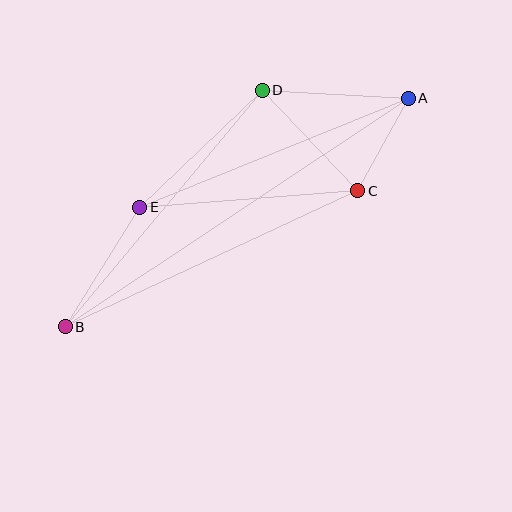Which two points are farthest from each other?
Points A and B are farthest from each other.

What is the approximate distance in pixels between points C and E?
The distance between C and E is approximately 219 pixels.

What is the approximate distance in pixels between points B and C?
The distance between B and C is approximately 323 pixels.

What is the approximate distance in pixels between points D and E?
The distance between D and E is approximately 169 pixels.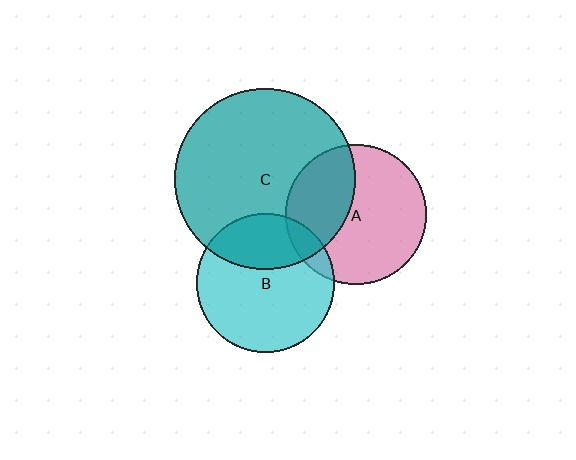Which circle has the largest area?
Circle C (teal).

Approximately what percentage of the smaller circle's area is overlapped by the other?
Approximately 35%.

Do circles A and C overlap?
Yes.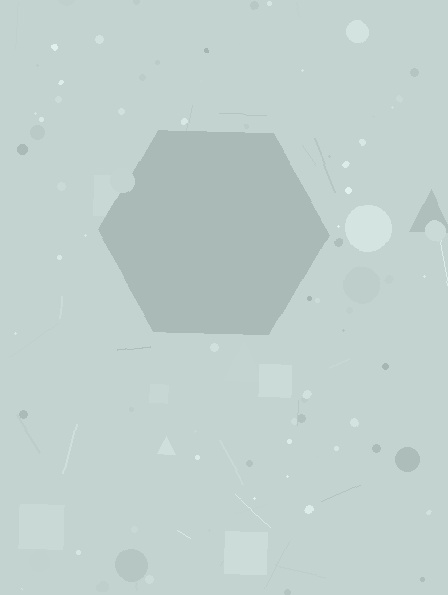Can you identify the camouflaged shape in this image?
The camouflaged shape is a hexagon.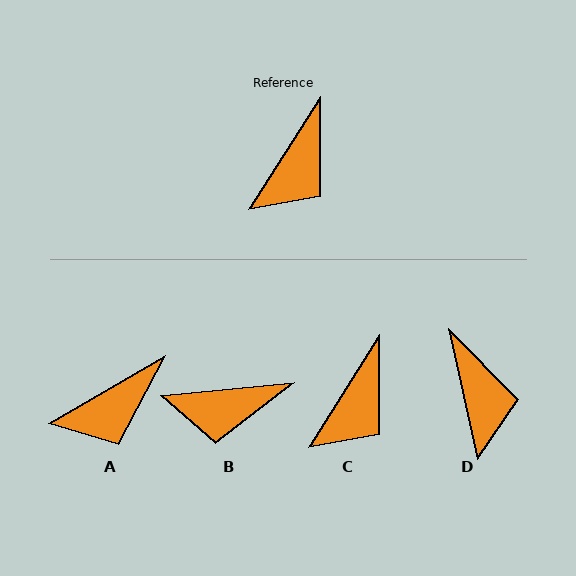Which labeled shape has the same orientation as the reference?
C.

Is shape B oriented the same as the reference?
No, it is off by about 52 degrees.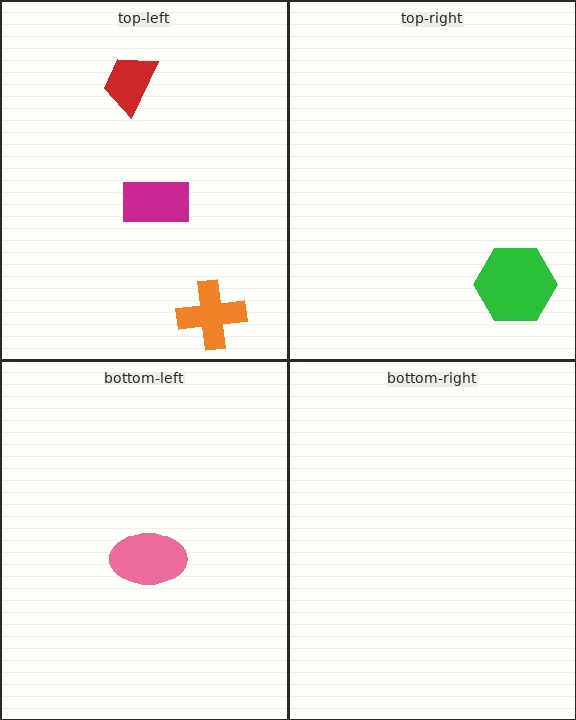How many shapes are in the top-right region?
1.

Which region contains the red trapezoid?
The top-left region.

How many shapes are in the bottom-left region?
1.